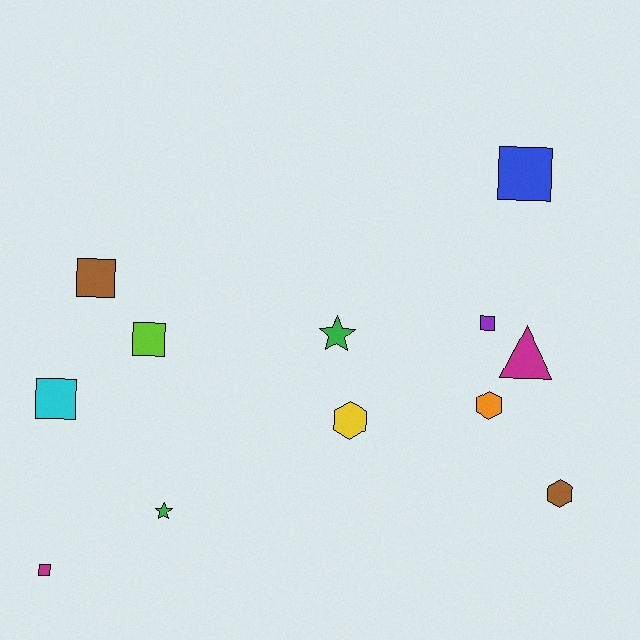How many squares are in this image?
There are 6 squares.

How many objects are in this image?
There are 12 objects.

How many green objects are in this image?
There are 2 green objects.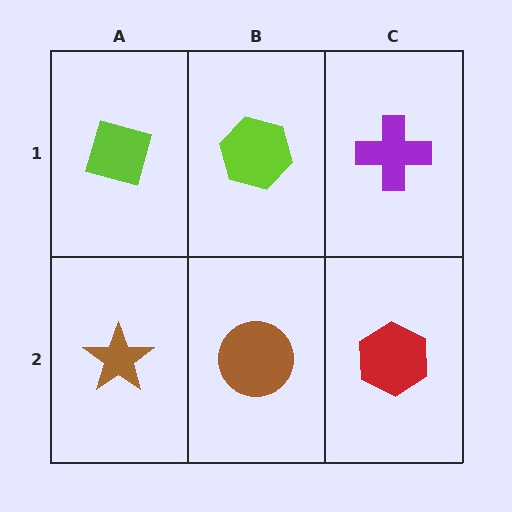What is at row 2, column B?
A brown circle.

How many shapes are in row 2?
3 shapes.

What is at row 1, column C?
A purple cross.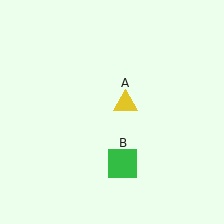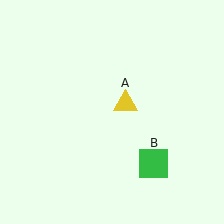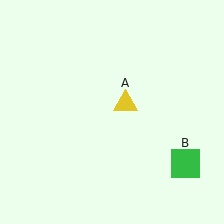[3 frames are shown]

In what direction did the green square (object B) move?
The green square (object B) moved right.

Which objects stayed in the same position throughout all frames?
Yellow triangle (object A) remained stationary.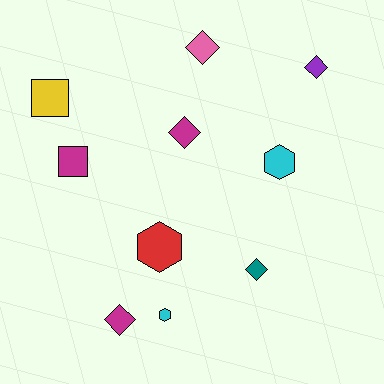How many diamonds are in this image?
There are 5 diamonds.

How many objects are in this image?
There are 10 objects.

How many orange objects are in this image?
There are no orange objects.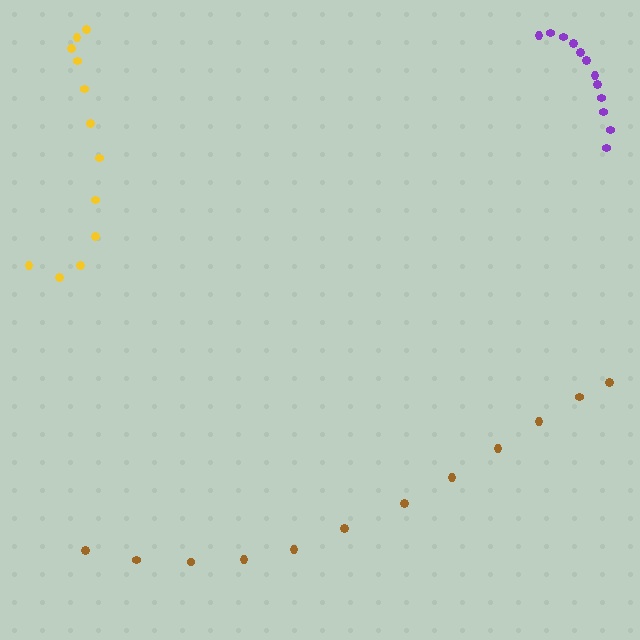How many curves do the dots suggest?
There are 3 distinct paths.